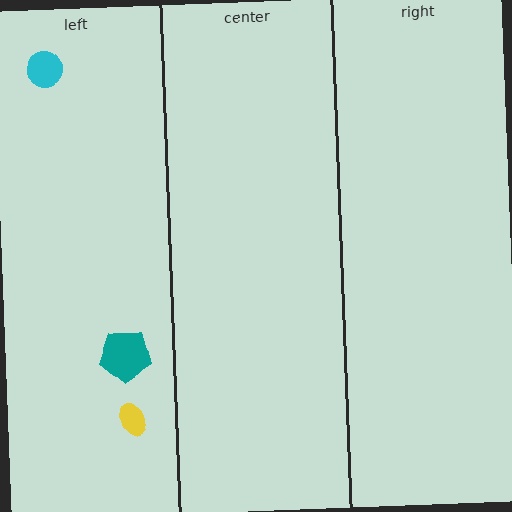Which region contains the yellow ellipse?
The left region.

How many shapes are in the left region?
3.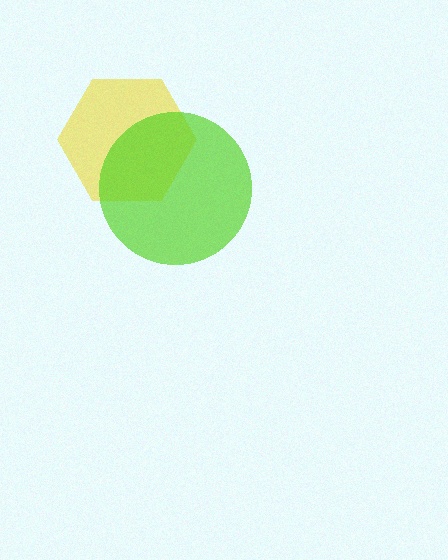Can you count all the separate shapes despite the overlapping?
Yes, there are 2 separate shapes.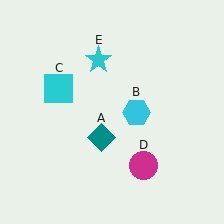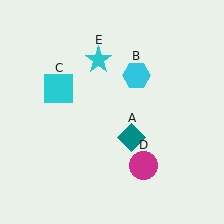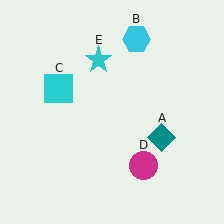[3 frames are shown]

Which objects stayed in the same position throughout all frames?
Cyan square (object C) and magenta circle (object D) and cyan star (object E) remained stationary.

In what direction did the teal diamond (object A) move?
The teal diamond (object A) moved right.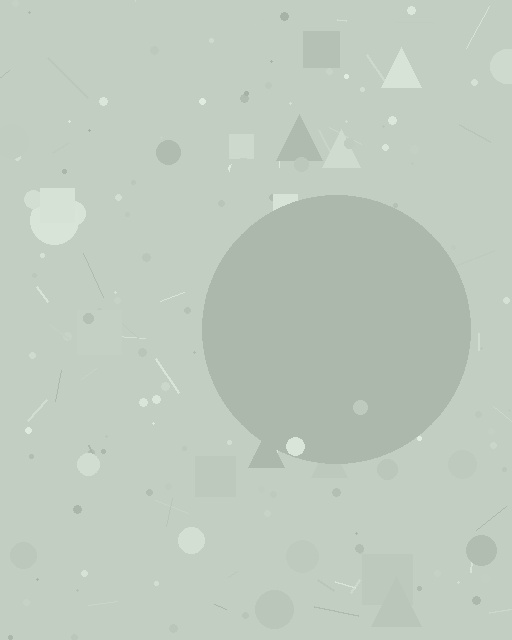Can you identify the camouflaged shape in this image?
The camouflaged shape is a circle.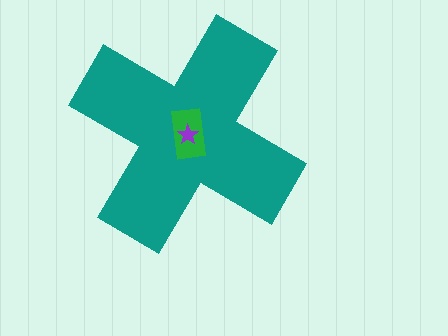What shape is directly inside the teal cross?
The green rectangle.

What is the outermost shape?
The teal cross.